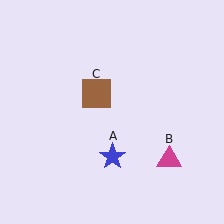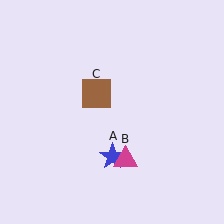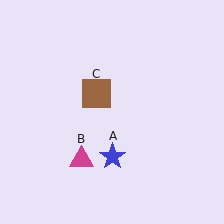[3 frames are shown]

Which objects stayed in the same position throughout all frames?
Blue star (object A) and brown square (object C) remained stationary.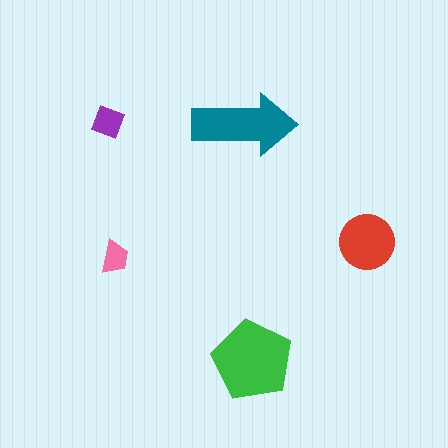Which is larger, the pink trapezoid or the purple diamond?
The purple diamond.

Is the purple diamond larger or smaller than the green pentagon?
Smaller.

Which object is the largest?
The green pentagon.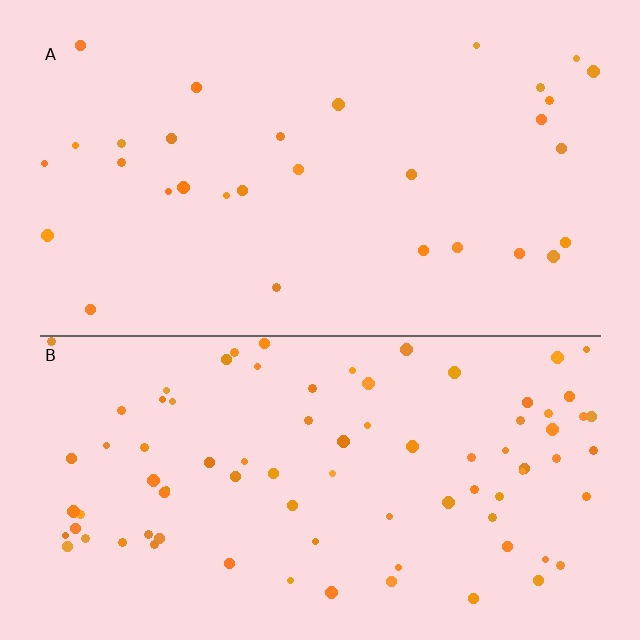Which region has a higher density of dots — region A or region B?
B (the bottom).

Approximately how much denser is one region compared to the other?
Approximately 2.7× — region B over region A.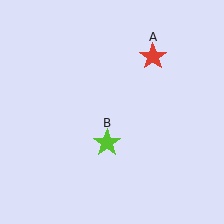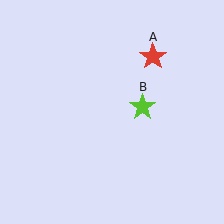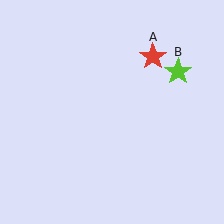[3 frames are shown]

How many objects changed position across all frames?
1 object changed position: lime star (object B).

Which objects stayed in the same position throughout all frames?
Red star (object A) remained stationary.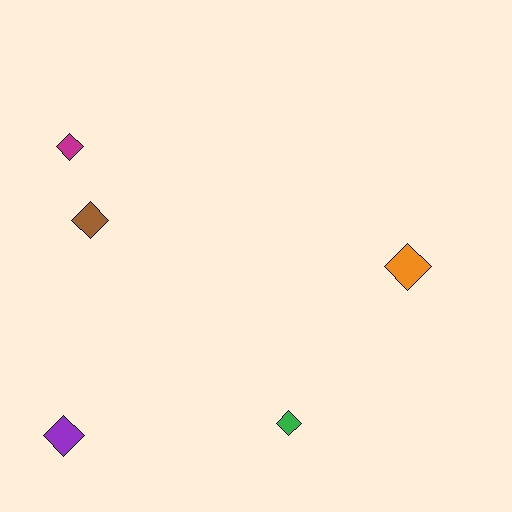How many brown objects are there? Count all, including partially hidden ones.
There is 1 brown object.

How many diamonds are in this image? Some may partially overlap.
There are 5 diamonds.